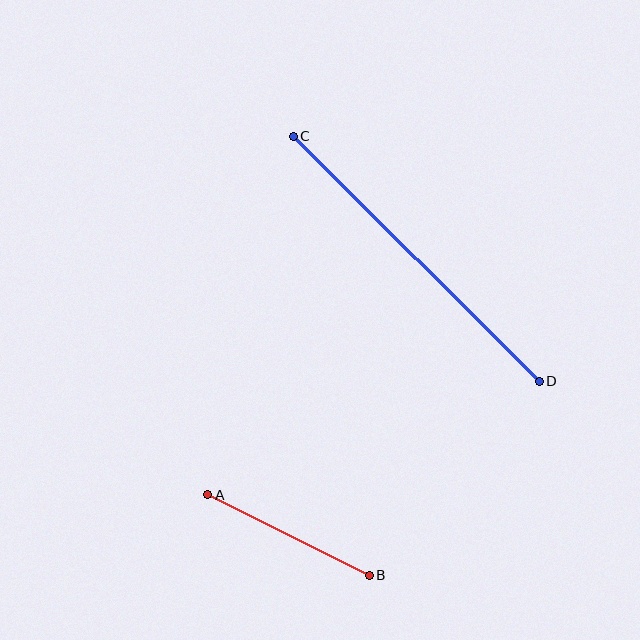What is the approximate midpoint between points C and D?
The midpoint is at approximately (416, 259) pixels.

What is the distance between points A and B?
The distance is approximately 180 pixels.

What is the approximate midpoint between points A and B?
The midpoint is at approximately (289, 535) pixels.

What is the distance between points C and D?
The distance is approximately 347 pixels.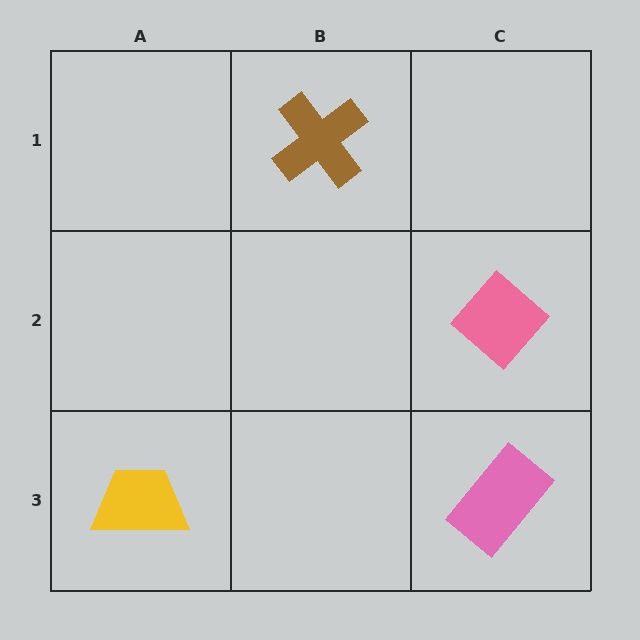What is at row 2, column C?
A pink diamond.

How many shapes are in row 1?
1 shape.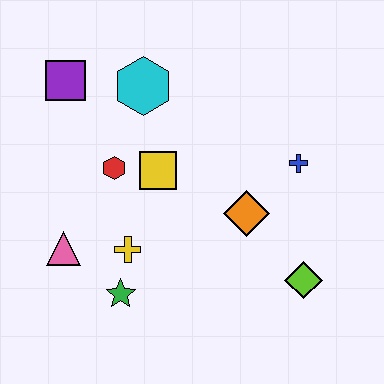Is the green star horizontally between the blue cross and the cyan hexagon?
No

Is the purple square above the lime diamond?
Yes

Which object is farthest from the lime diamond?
The purple square is farthest from the lime diamond.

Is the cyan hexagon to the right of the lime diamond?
No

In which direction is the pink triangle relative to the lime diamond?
The pink triangle is to the left of the lime diamond.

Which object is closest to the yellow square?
The red hexagon is closest to the yellow square.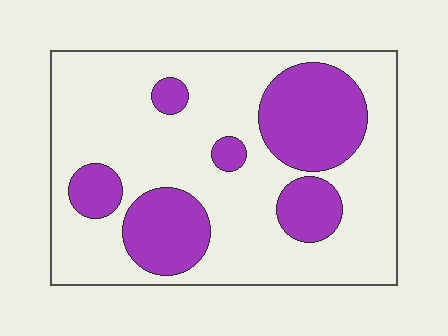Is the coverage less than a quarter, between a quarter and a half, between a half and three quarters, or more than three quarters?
Between a quarter and a half.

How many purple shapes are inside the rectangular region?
6.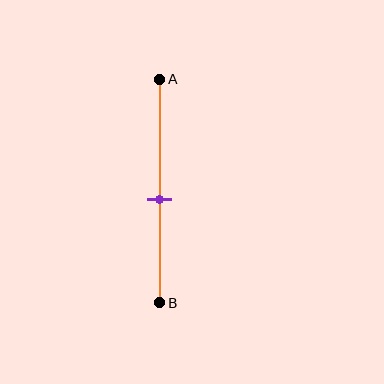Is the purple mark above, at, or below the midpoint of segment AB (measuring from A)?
The purple mark is below the midpoint of segment AB.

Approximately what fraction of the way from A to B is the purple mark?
The purple mark is approximately 55% of the way from A to B.